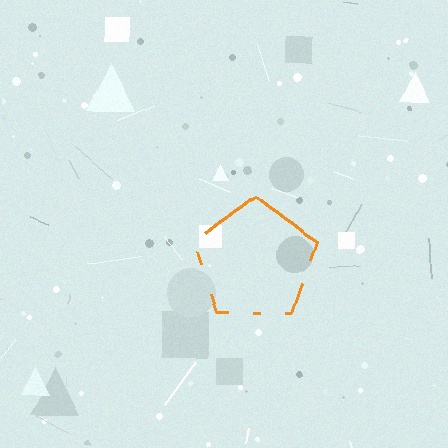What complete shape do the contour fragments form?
The contour fragments form a pentagon.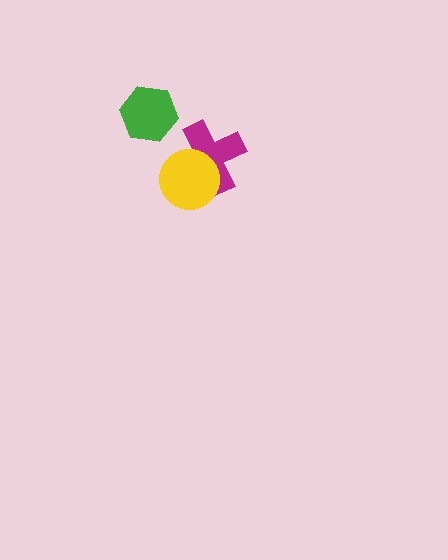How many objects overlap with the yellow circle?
1 object overlaps with the yellow circle.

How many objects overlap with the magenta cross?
1 object overlaps with the magenta cross.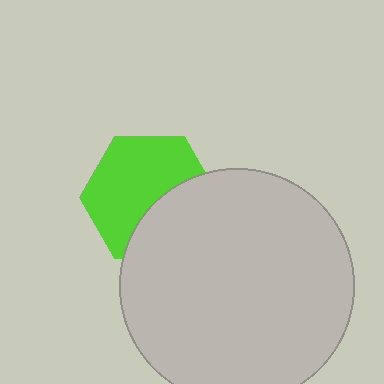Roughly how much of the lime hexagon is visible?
About half of it is visible (roughly 62%).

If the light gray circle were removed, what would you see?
You would see the complete lime hexagon.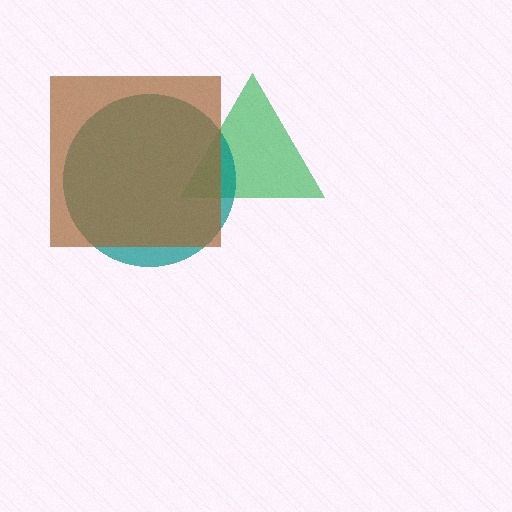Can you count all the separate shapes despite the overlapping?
Yes, there are 3 separate shapes.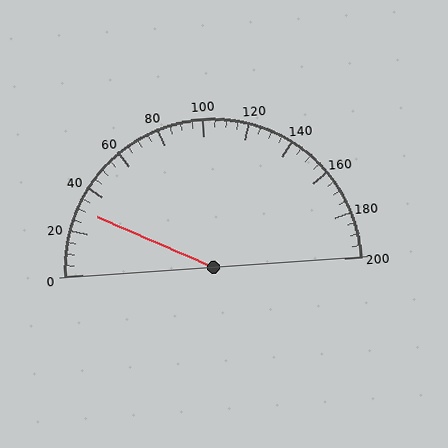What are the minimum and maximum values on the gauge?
The gauge ranges from 0 to 200.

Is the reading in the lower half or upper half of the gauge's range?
The reading is in the lower half of the range (0 to 200).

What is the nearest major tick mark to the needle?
The nearest major tick mark is 40.